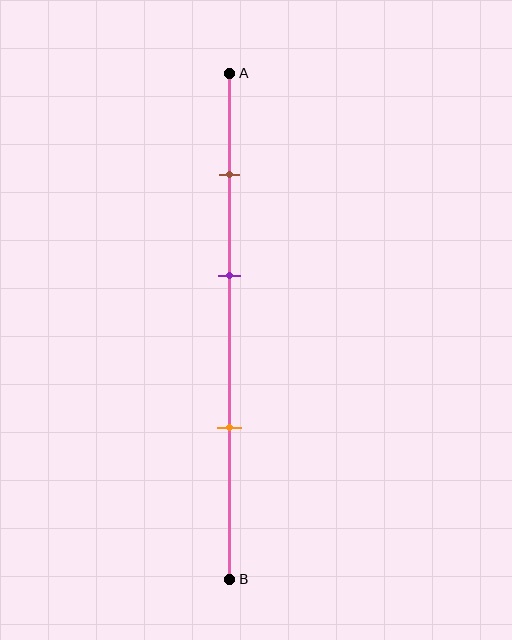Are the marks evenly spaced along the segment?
Yes, the marks are approximately evenly spaced.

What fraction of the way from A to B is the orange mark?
The orange mark is approximately 70% (0.7) of the way from A to B.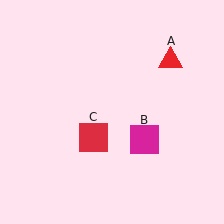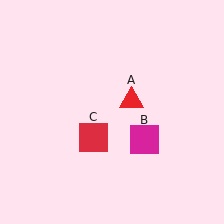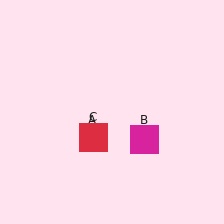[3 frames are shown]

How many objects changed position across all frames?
1 object changed position: red triangle (object A).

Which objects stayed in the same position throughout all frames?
Magenta square (object B) and red square (object C) remained stationary.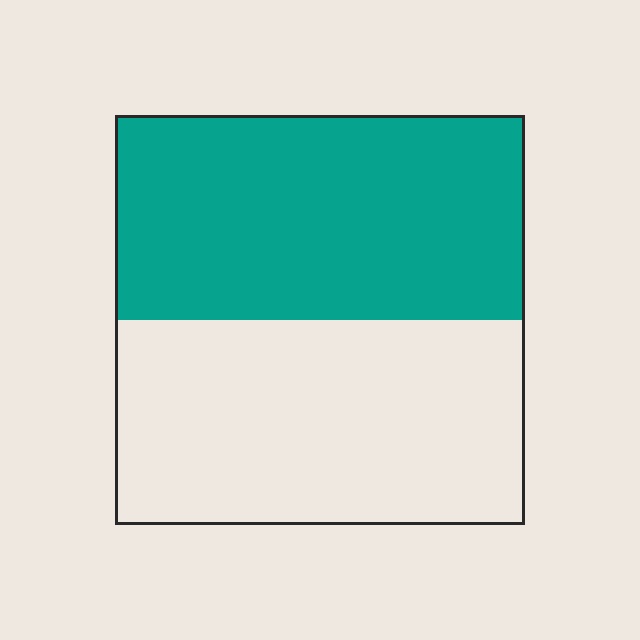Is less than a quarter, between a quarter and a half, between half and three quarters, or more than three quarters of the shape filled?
Between half and three quarters.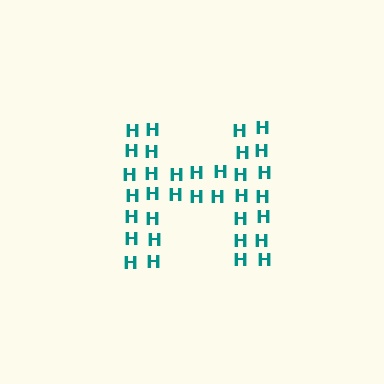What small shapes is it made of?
It is made of small letter H's.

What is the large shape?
The large shape is the letter H.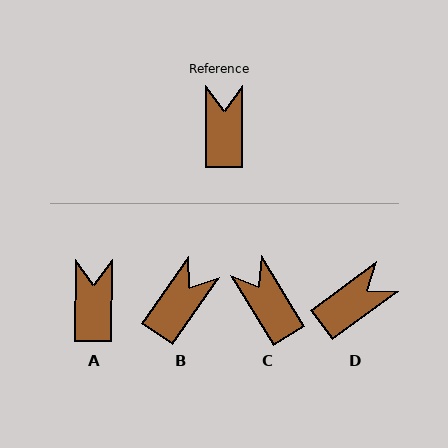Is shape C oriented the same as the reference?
No, it is off by about 32 degrees.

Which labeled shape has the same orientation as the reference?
A.